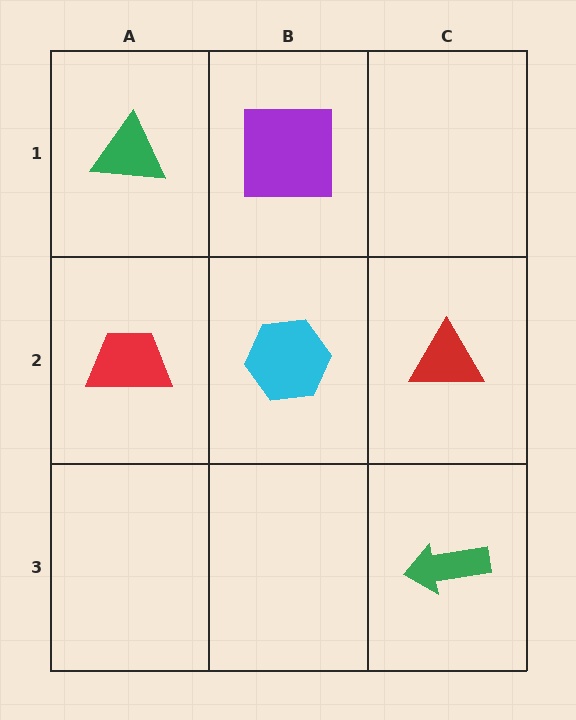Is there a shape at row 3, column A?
No, that cell is empty.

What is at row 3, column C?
A green arrow.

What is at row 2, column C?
A red triangle.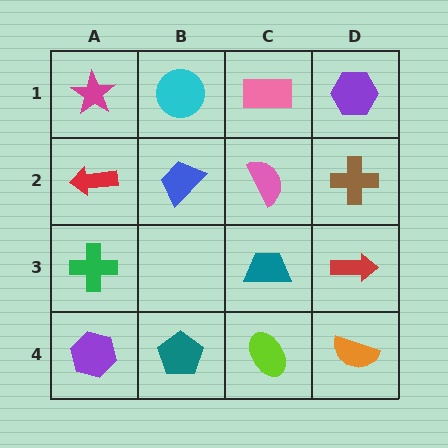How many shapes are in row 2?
4 shapes.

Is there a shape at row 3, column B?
No, that cell is empty.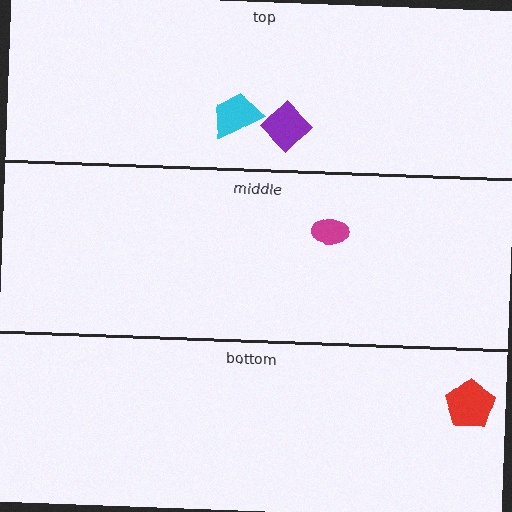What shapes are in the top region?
The cyan trapezoid, the purple diamond.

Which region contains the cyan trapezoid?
The top region.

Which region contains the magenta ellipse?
The middle region.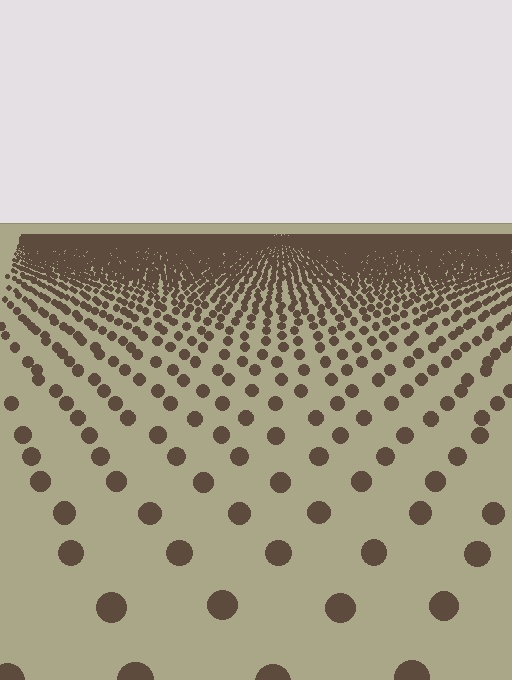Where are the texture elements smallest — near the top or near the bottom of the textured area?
Near the top.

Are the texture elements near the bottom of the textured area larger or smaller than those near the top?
Larger. Near the bottom, elements are closer to the viewer and appear at a bigger on-screen size.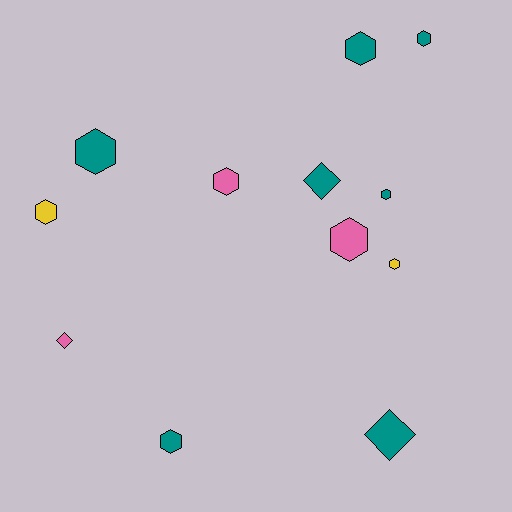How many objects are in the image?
There are 12 objects.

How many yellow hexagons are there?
There are 2 yellow hexagons.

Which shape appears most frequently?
Hexagon, with 9 objects.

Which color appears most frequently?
Teal, with 7 objects.